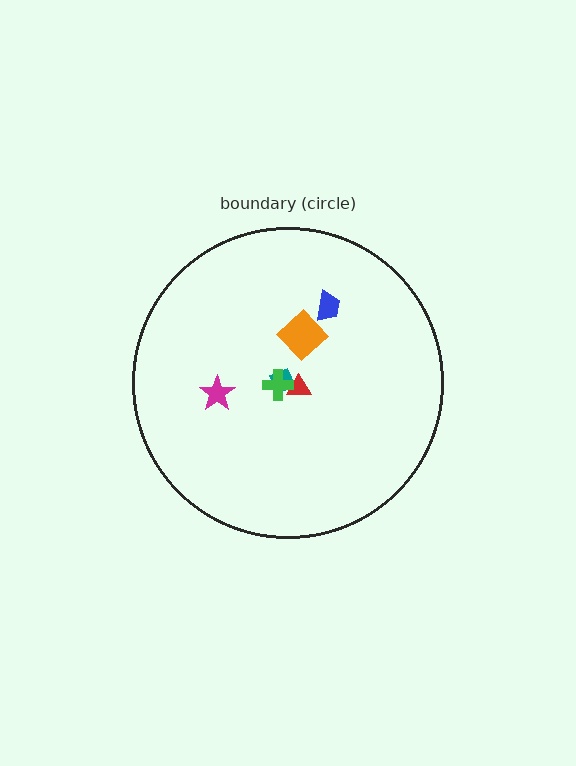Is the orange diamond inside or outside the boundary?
Inside.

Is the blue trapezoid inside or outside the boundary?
Inside.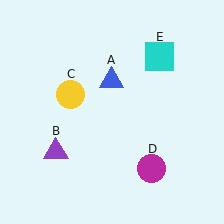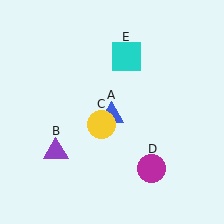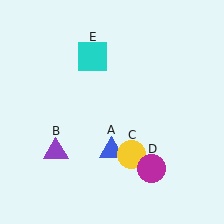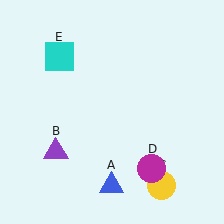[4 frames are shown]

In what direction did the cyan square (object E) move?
The cyan square (object E) moved left.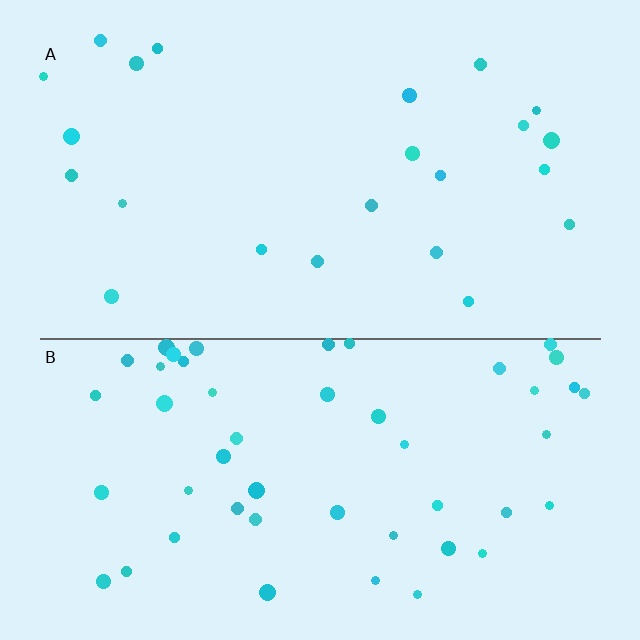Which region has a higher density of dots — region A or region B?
B (the bottom).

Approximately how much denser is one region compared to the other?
Approximately 2.1× — region B over region A.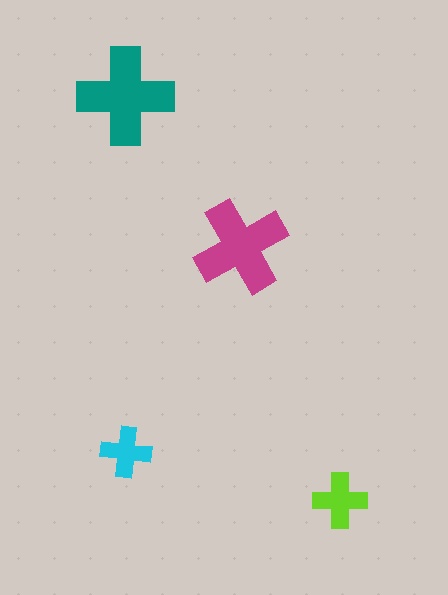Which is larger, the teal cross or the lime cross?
The teal one.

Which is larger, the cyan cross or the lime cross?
The lime one.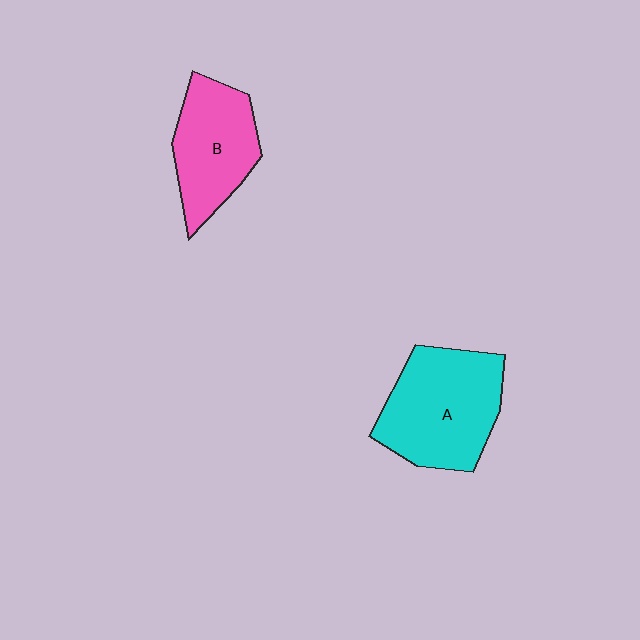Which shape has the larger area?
Shape A (cyan).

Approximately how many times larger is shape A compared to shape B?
Approximately 1.3 times.